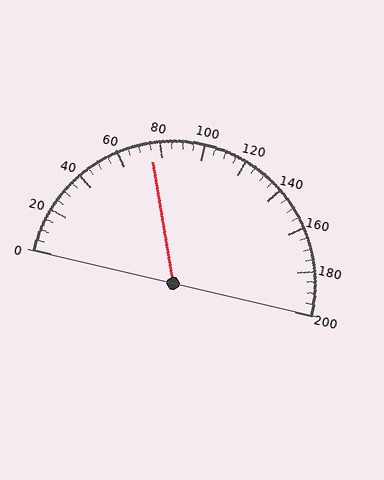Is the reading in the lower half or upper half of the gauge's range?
The reading is in the lower half of the range (0 to 200).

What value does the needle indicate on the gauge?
The needle indicates approximately 75.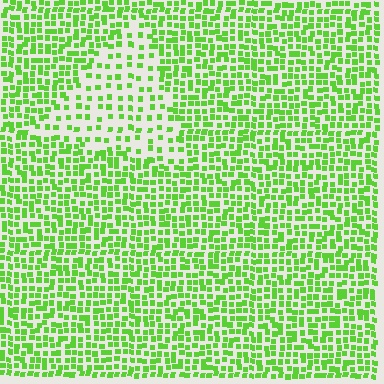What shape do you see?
I see a triangle.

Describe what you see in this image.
The image contains small lime elements arranged at two different densities. A triangle-shaped region is visible where the elements are less densely packed than the surrounding area.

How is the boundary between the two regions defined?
The boundary is defined by a change in element density (approximately 2.1x ratio). All elements are the same color, size, and shape.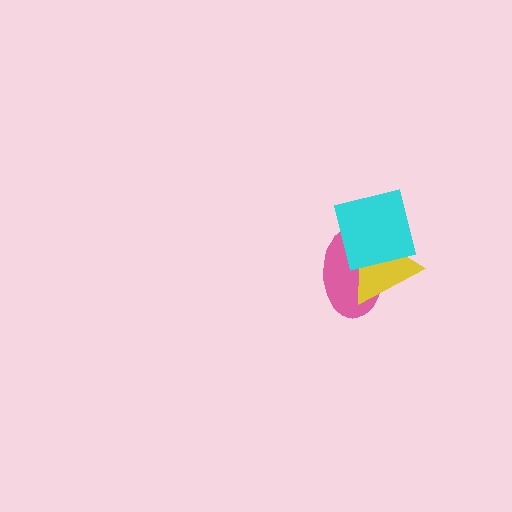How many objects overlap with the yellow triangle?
2 objects overlap with the yellow triangle.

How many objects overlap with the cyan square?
2 objects overlap with the cyan square.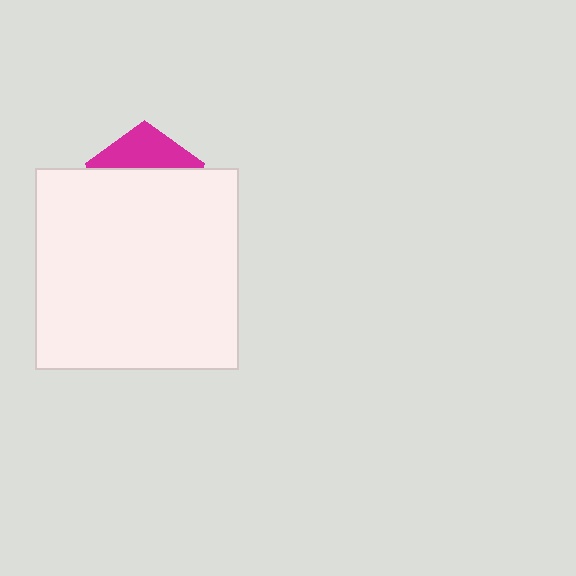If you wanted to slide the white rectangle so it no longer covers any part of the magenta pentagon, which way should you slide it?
Slide it down — that is the most direct way to separate the two shapes.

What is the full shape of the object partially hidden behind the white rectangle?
The partially hidden object is a magenta pentagon.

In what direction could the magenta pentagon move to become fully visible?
The magenta pentagon could move up. That would shift it out from behind the white rectangle entirely.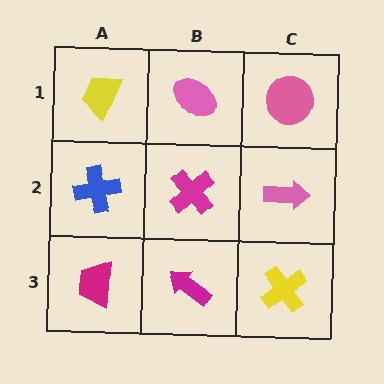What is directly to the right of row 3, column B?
A yellow cross.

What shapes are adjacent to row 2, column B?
A pink ellipse (row 1, column B), a magenta arrow (row 3, column B), a blue cross (row 2, column A), a pink arrow (row 2, column C).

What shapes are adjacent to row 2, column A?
A yellow trapezoid (row 1, column A), a magenta trapezoid (row 3, column A), a magenta cross (row 2, column B).